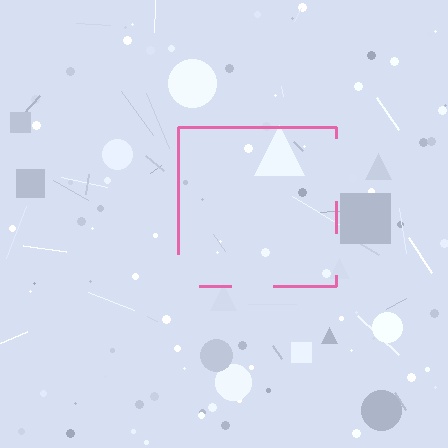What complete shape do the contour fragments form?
The contour fragments form a square.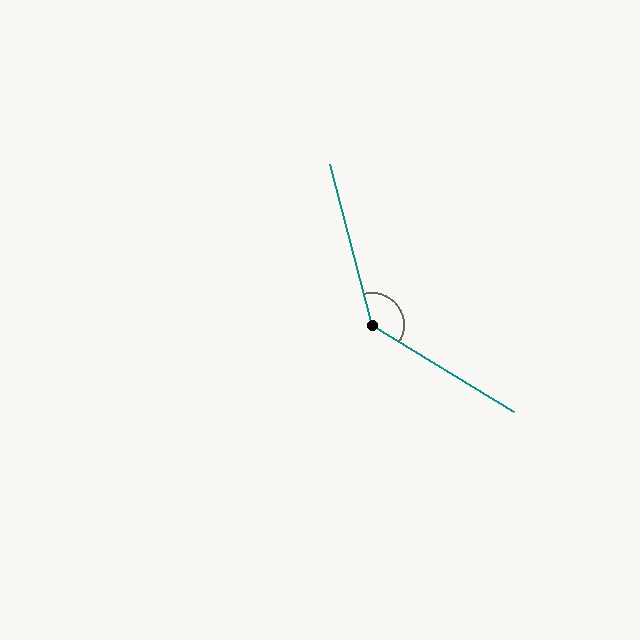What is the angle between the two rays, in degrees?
Approximately 136 degrees.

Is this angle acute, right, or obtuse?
It is obtuse.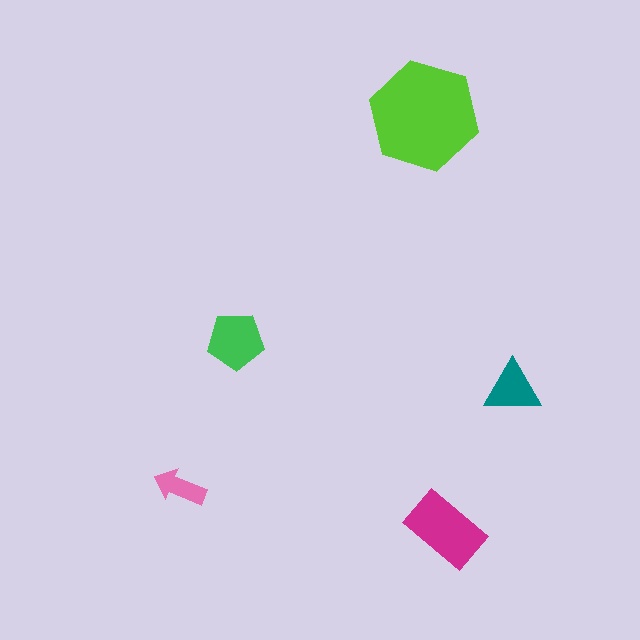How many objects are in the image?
There are 5 objects in the image.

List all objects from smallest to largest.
The pink arrow, the teal triangle, the green pentagon, the magenta rectangle, the lime hexagon.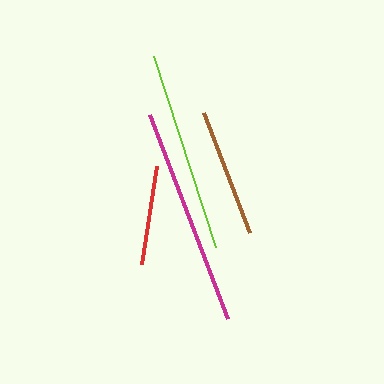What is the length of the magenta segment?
The magenta segment is approximately 219 pixels long.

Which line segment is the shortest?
The red line is the shortest at approximately 99 pixels.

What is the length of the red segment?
The red segment is approximately 99 pixels long.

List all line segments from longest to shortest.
From longest to shortest: magenta, lime, brown, red.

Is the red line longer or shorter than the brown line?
The brown line is longer than the red line.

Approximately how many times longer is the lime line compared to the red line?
The lime line is approximately 2.0 times the length of the red line.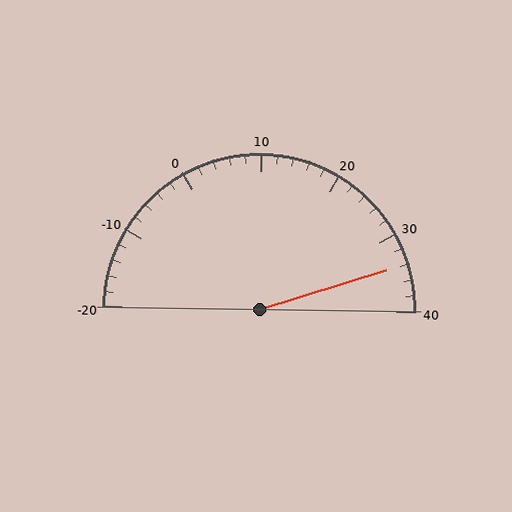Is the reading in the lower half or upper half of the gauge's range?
The reading is in the upper half of the range (-20 to 40).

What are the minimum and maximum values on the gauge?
The gauge ranges from -20 to 40.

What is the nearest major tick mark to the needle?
The nearest major tick mark is 30.